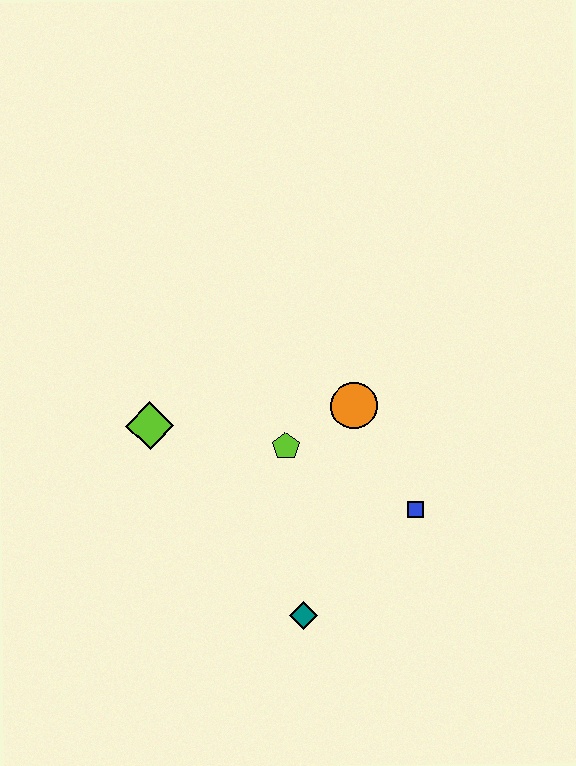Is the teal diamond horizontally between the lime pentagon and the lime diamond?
No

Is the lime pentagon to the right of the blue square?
No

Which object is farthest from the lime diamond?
The blue square is farthest from the lime diamond.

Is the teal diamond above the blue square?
No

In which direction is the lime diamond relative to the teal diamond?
The lime diamond is above the teal diamond.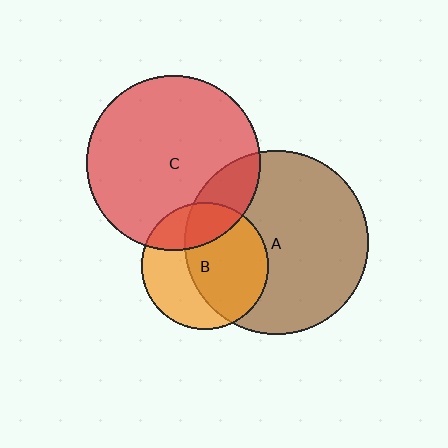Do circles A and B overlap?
Yes.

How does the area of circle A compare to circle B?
Approximately 2.1 times.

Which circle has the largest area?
Circle A (brown).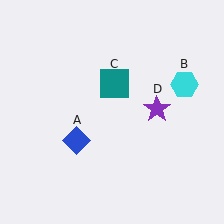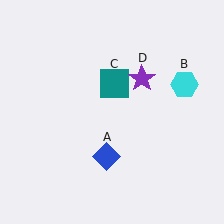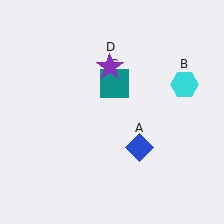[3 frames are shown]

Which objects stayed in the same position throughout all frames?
Cyan hexagon (object B) and teal square (object C) remained stationary.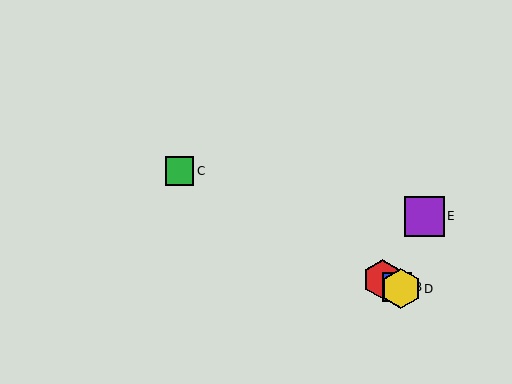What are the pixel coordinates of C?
Object C is at (179, 171).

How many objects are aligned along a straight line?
4 objects (A, B, C, D) are aligned along a straight line.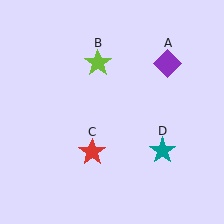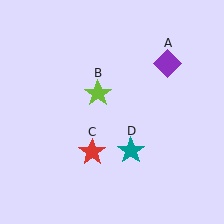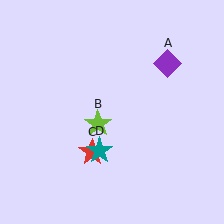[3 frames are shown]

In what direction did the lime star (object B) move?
The lime star (object B) moved down.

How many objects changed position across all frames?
2 objects changed position: lime star (object B), teal star (object D).